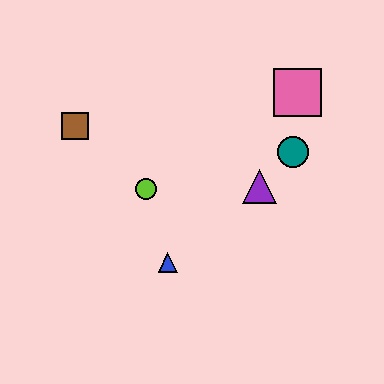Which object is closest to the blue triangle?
The lime circle is closest to the blue triangle.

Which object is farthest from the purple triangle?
The brown square is farthest from the purple triangle.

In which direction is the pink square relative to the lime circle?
The pink square is to the right of the lime circle.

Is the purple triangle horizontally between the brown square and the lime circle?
No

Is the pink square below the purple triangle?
No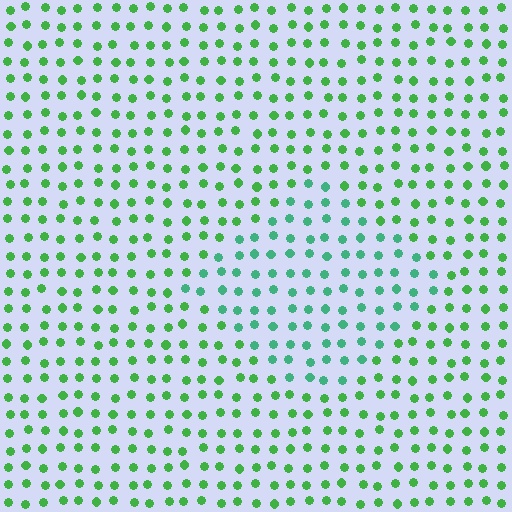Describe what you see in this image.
The image is filled with small green elements in a uniform arrangement. A diamond-shaped region is visible where the elements are tinted to a slightly different hue, forming a subtle color boundary.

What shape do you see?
I see a diamond.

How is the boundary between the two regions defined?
The boundary is defined purely by a slight shift in hue (about 32 degrees). Spacing, size, and orientation are identical on both sides.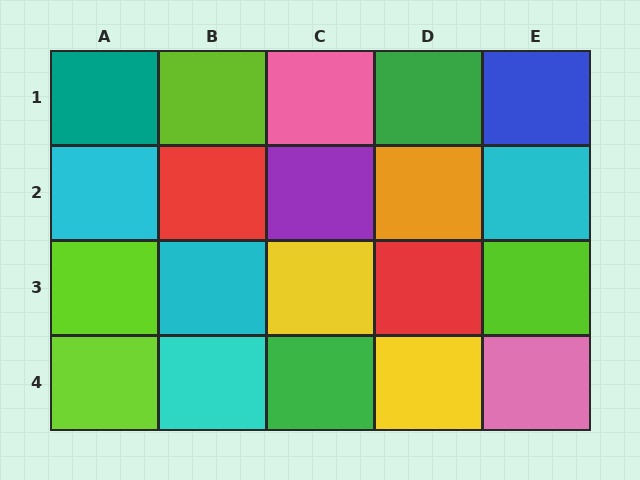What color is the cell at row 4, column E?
Pink.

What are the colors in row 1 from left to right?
Teal, lime, pink, green, blue.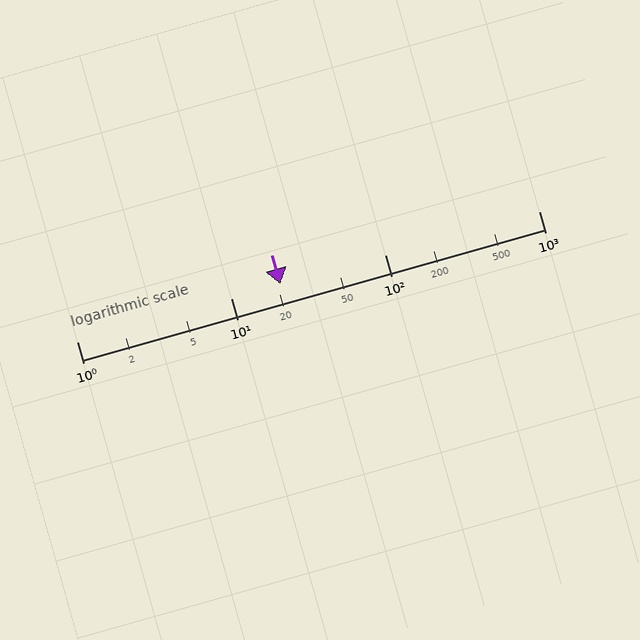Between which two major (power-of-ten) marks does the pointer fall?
The pointer is between 10 and 100.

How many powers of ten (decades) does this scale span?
The scale spans 3 decades, from 1 to 1000.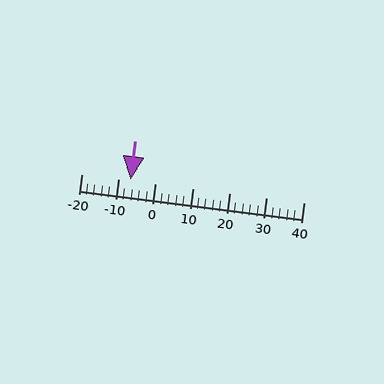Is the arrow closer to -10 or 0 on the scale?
The arrow is closer to -10.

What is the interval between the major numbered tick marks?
The major tick marks are spaced 10 units apart.